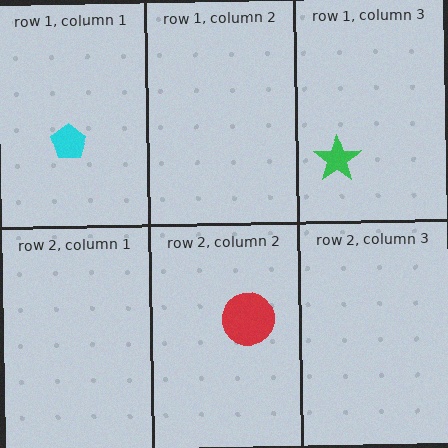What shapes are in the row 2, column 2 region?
The red circle.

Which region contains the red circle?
The row 2, column 2 region.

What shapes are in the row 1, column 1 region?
The cyan pentagon.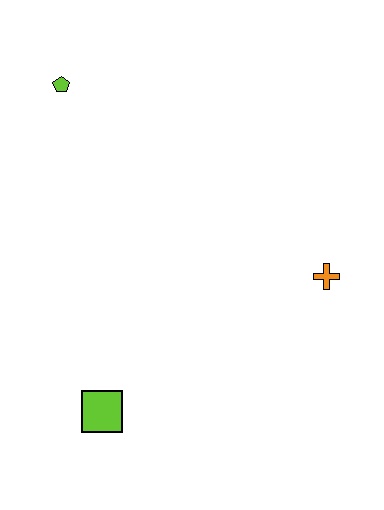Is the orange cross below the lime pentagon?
Yes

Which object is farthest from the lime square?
The lime pentagon is farthest from the lime square.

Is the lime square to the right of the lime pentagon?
Yes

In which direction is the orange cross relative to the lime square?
The orange cross is to the right of the lime square.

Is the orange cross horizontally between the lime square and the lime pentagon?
No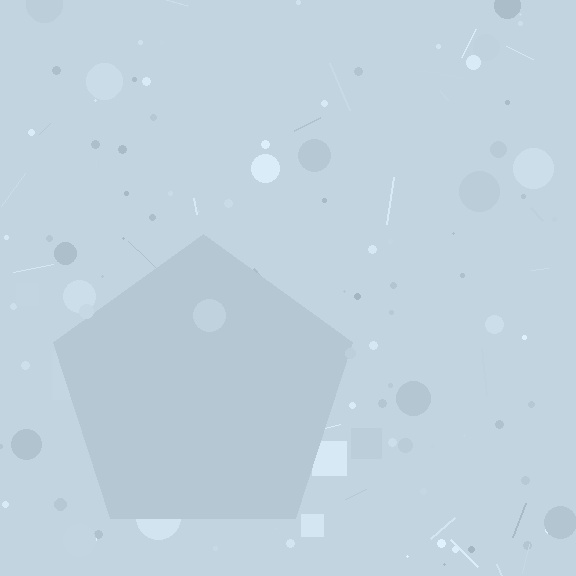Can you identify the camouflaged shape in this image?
The camouflaged shape is a pentagon.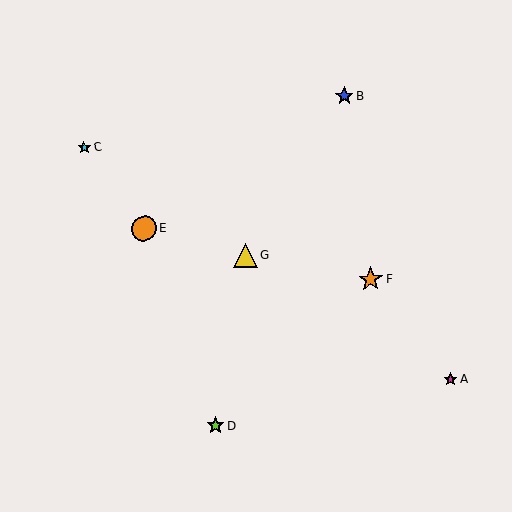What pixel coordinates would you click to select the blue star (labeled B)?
Click at (345, 96) to select the blue star B.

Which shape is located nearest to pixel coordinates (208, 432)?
The lime star (labeled D) at (215, 426) is nearest to that location.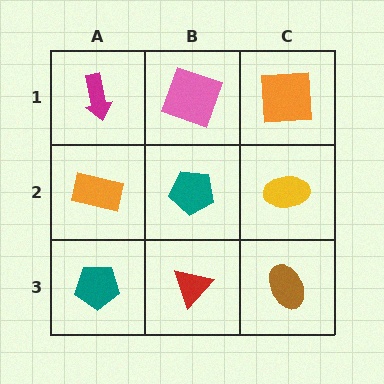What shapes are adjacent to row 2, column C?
An orange square (row 1, column C), a brown ellipse (row 3, column C), a teal pentagon (row 2, column B).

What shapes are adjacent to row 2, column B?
A pink square (row 1, column B), a red triangle (row 3, column B), an orange rectangle (row 2, column A), a yellow ellipse (row 2, column C).